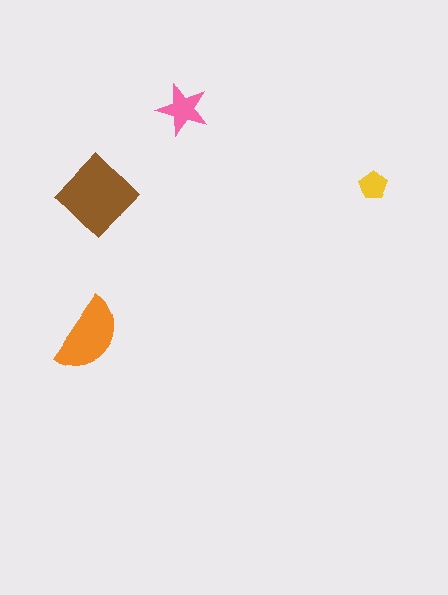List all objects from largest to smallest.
The brown diamond, the orange semicircle, the pink star, the yellow pentagon.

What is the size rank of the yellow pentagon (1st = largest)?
4th.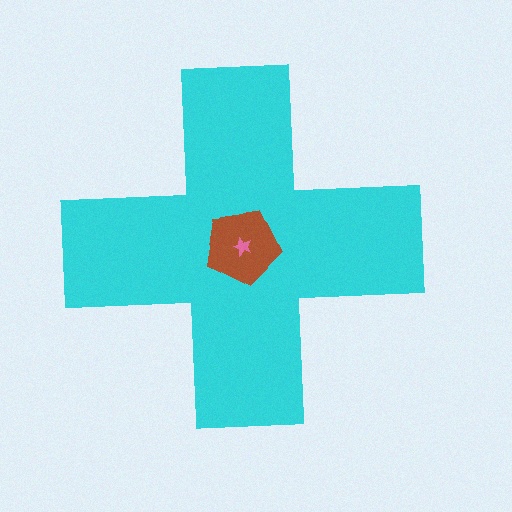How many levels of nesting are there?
3.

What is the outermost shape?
The cyan cross.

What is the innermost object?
The pink star.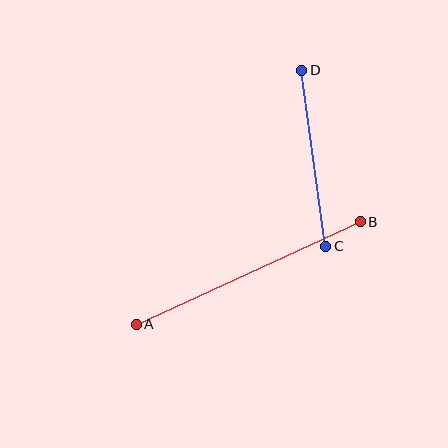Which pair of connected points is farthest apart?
Points A and B are farthest apart.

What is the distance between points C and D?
The distance is approximately 178 pixels.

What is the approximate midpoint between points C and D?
The midpoint is at approximately (314, 158) pixels.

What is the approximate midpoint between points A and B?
The midpoint is at approximately (248, 273) pixels.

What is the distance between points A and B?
The distance is approximately 246 pixels.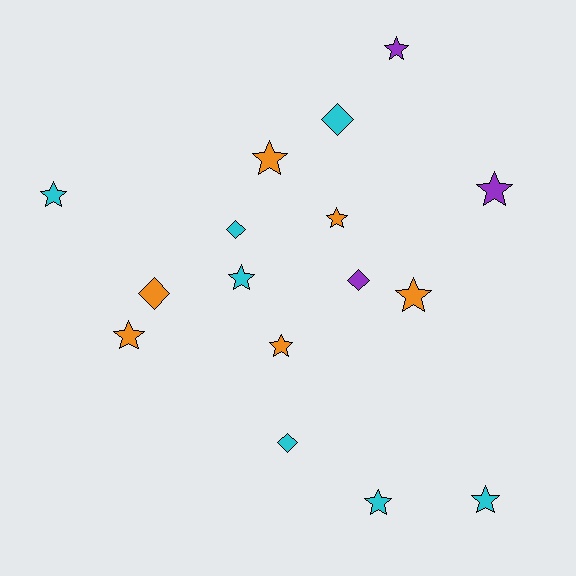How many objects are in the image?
There are 16 objects.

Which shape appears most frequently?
Star, with 11 objects.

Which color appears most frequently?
Cyan, with 7 objects.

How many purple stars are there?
There are 2 purple stars.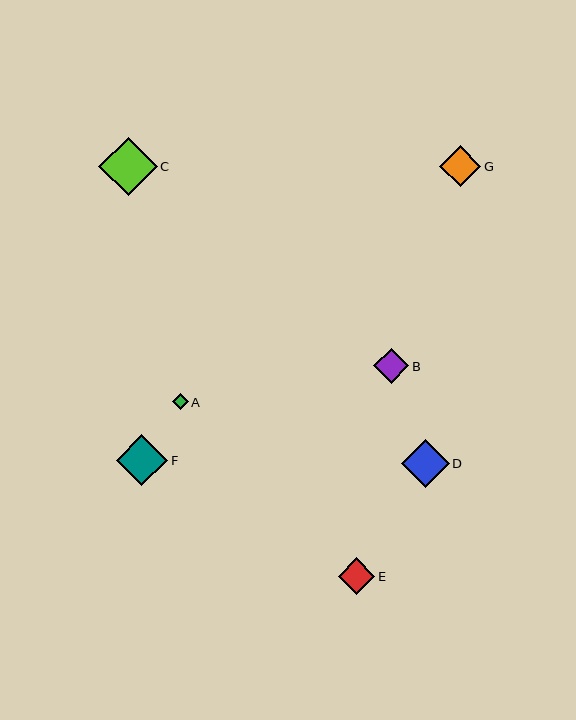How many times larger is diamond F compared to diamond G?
Diamond F is approximately 1.2 times the size of diamond G.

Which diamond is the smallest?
Diamond A is the smallest with a size of approximately 16 pixels.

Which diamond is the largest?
Diamond C is the largest with a size of approximately 59 pixels.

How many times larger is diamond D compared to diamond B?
Diamond D is approximately 1.4 times the size of diamond B.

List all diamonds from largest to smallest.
From largest to smallest: C, F, D, G, E, B, A.